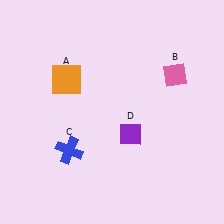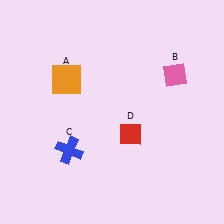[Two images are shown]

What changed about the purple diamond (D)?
In Image 1, D is purple. In Image 2, it changed to red.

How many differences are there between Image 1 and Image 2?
There is 1 difference between the two images.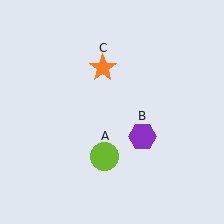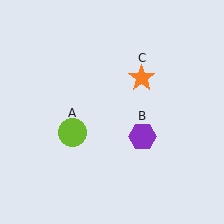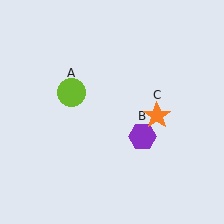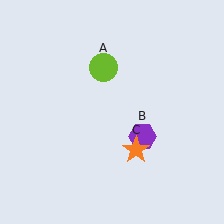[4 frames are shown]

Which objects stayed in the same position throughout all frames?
Purple hexagon (object B) remained stationary.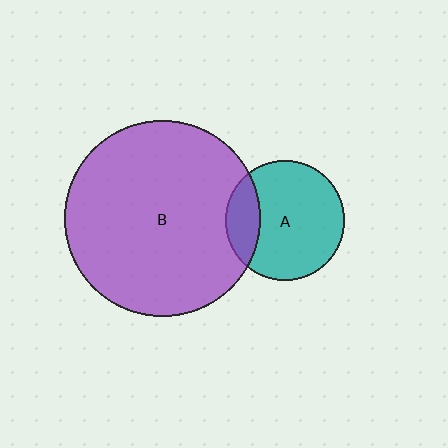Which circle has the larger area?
Circle B (purple).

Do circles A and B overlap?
Yes.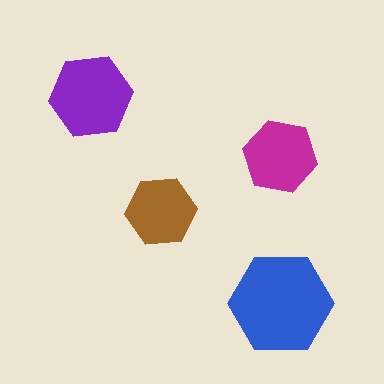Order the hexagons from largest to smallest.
the blue one, the purple one, the magenta one, the brown one.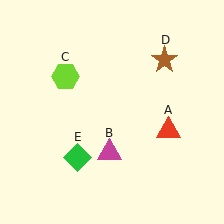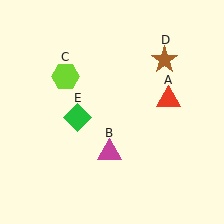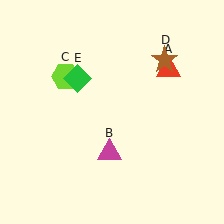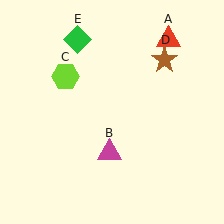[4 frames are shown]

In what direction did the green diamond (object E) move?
The green diamond (object E) moved up.